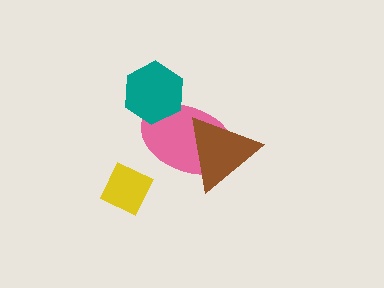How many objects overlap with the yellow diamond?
0 objects overlap with the yellow diamond.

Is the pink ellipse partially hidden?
Yes, it is partially covered by another shape.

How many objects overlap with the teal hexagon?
1 object overlaps with the teal hexagon.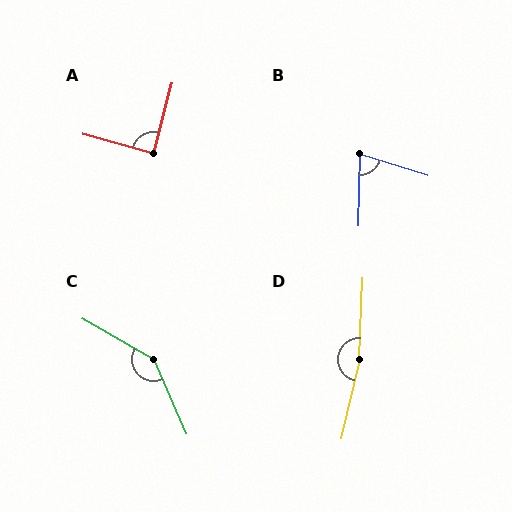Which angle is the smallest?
B, at approximately 74 degrees.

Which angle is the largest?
D, at approximately 169 degrees.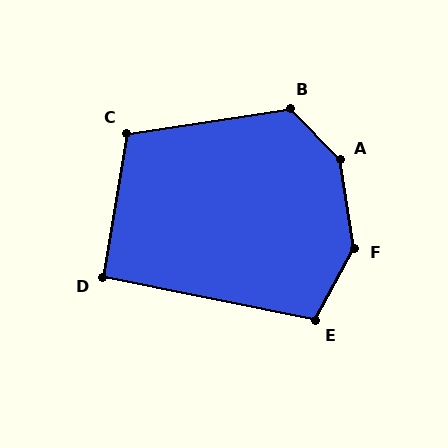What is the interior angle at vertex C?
Approximately 108 degrees (obtuse).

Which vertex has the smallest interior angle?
D, at approximately 92 degrees.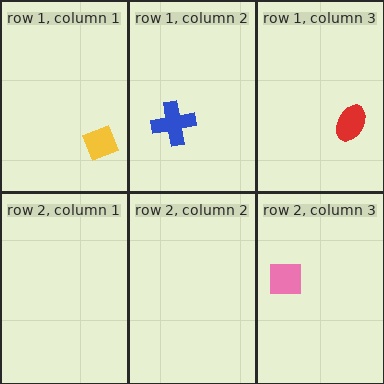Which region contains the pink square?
The row 2, column 3 region.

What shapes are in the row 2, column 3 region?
The pink square.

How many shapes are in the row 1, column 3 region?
1.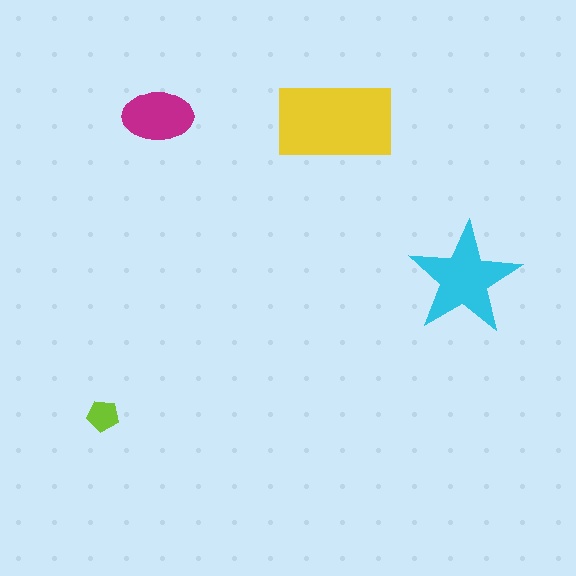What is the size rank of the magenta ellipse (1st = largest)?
3rd.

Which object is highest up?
The magenta ellipse is topmost.